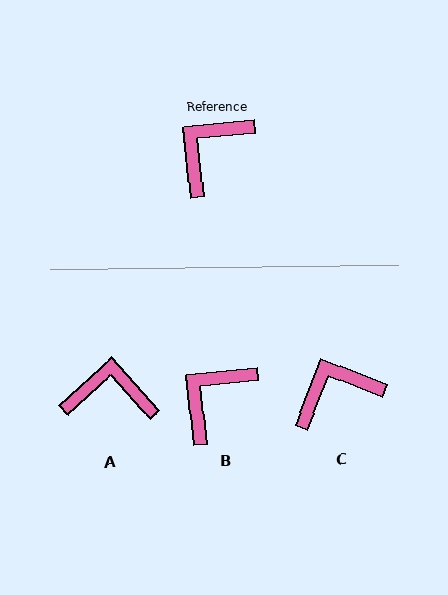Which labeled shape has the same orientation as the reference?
B.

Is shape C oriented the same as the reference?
No, it is off by about 27 degrees.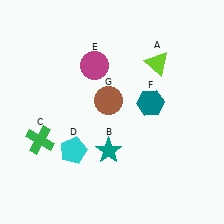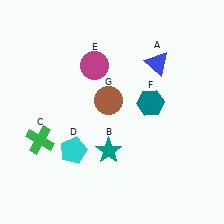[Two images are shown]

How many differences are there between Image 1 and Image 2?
There is 1 difference between the two images.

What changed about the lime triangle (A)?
In Image 1, A is lime. In Image 2, it changed to blue.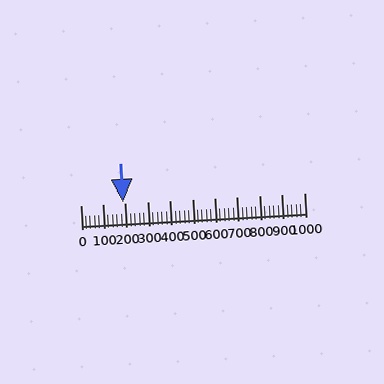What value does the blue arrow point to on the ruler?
The blue arrow points to approximately 188.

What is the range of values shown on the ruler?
The ruler shows values from 0 to 1000.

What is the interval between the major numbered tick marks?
The major tick marks are spaced 100 units apart.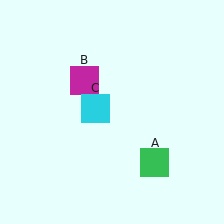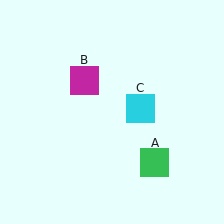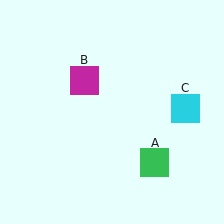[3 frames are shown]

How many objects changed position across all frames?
1 object changed position: cyan square (object C).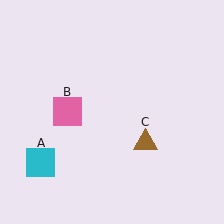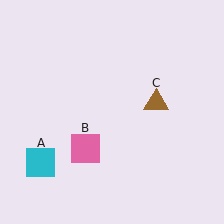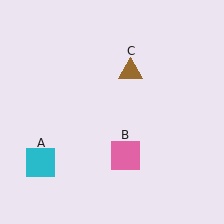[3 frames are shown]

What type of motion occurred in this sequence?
The pink square (object B), brown triangle (object C) rotated counterclockwise around the center of the scene.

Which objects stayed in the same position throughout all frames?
Cyan square (object A) remained stationary.